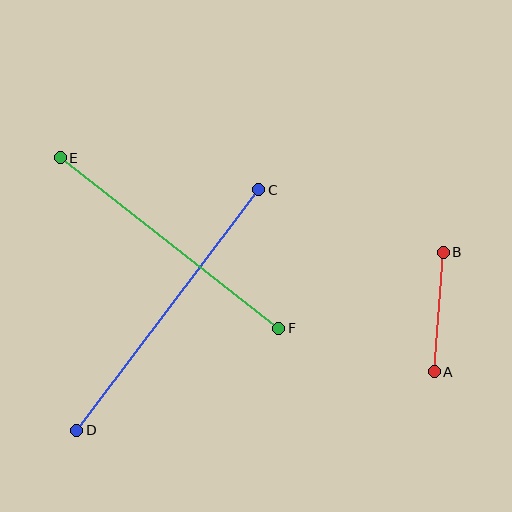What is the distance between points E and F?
The distance is approximately 277 pixels.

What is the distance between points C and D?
The distance is approximately 302 pixels.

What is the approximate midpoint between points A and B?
The midpoint is at approximately (439, 312) pixels.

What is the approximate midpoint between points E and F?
The midpoint is at approximately (169, 243) pixels.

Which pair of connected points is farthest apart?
Points C and D are farthest apart.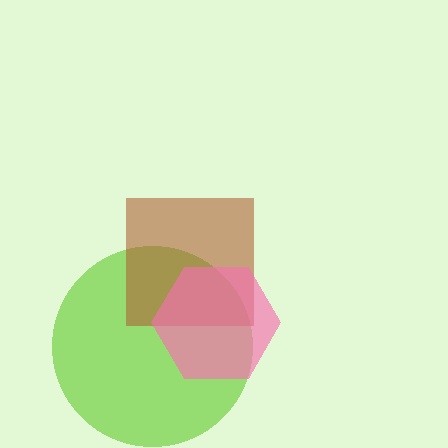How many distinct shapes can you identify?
There are 3 distinct shapes: a lime circle, a brown square, a pink hexagon.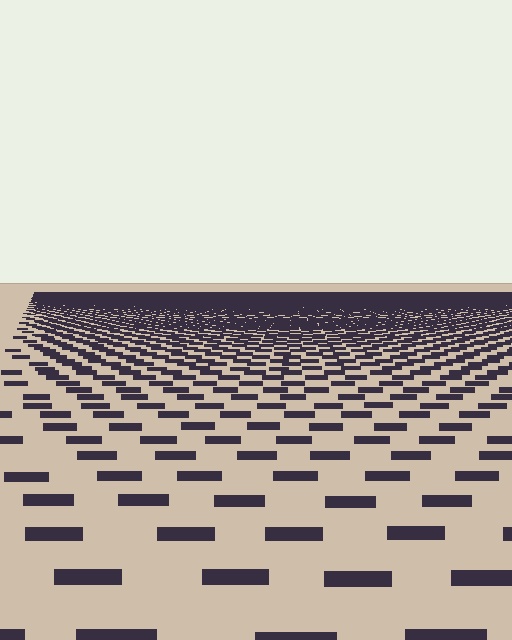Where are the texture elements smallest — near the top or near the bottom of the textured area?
Near the top.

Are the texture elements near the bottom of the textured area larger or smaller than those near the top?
Larger. Near the bottom, elements are closer to the viewer and appear at a bigger on-screen size.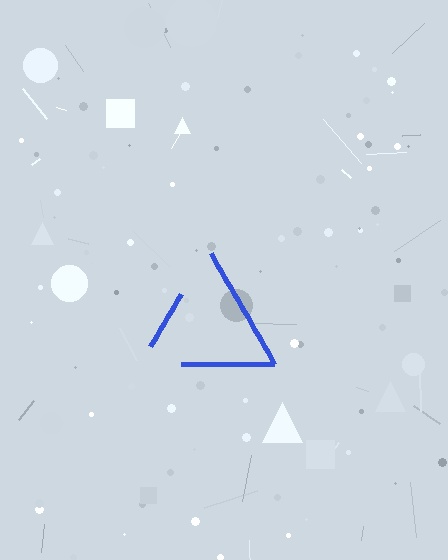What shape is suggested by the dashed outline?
The dashed outline suggests a triangle.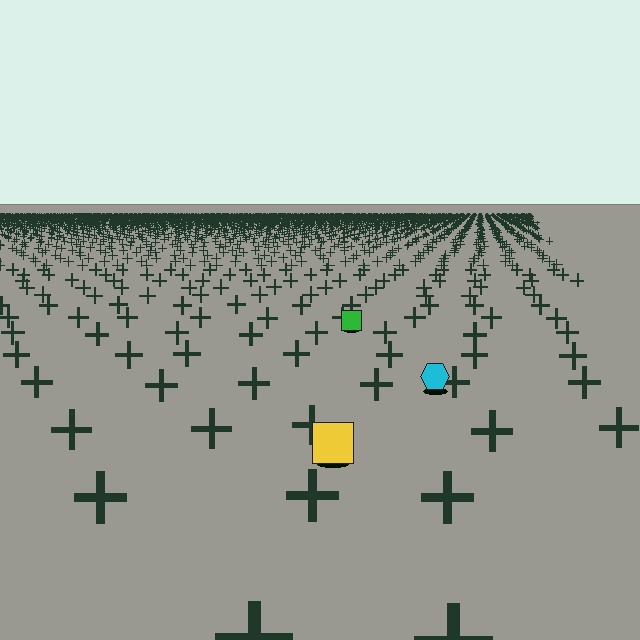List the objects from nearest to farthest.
From nearest to farthest: the yellow square, the cyan hexagon, the green square.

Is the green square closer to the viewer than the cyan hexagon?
No. The cyan hexagon is closer — you can tell from the texture gradient: the ground texture is coarser near it.